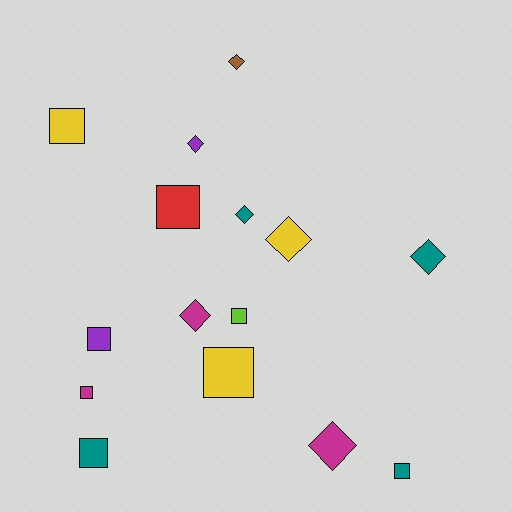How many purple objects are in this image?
There are 2 purple objects.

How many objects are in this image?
There are 15 objects.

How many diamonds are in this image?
There are 7 diamonds.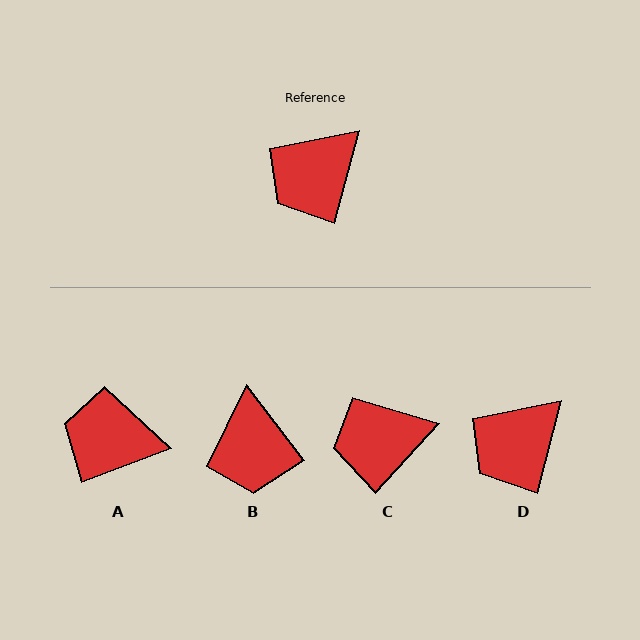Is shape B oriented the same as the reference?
No, it is off by about 52 degrees.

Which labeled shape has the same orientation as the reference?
D.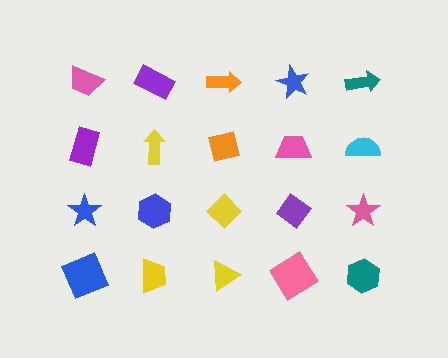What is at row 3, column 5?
A pink star.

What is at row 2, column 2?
A yellow arrow.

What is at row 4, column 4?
A pink diamond.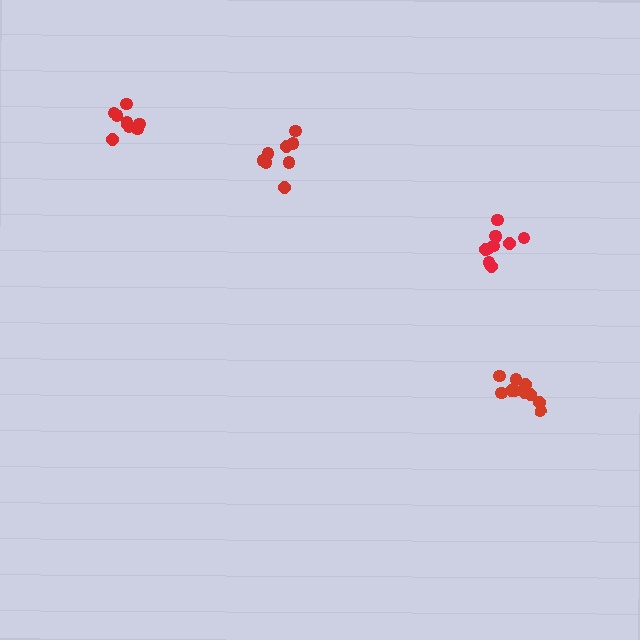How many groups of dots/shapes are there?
There are 4 groups.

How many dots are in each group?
Group 1: 9 dots, Group 2: 11 dots, Group 3: 10 dots, Group 4: 8 dots (38 total).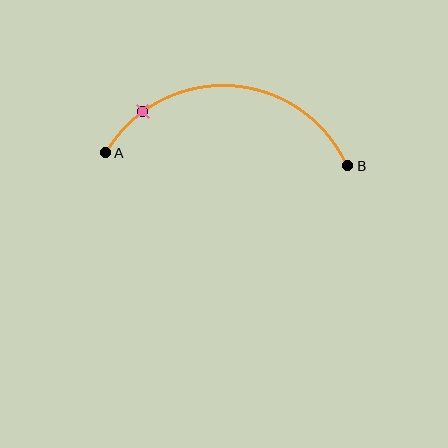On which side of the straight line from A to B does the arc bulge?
The arc bulges above the straight line connecting A and B.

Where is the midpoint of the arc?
The arc midpoint is the point on the curve farthest from the straight line joining A and B. It sits above that line.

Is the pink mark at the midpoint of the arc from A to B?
No. The pink mark lies on the arc but is closer to endpoint A. The arc midpoint would be at the point on the curve equidistant along the arc from both A and B.